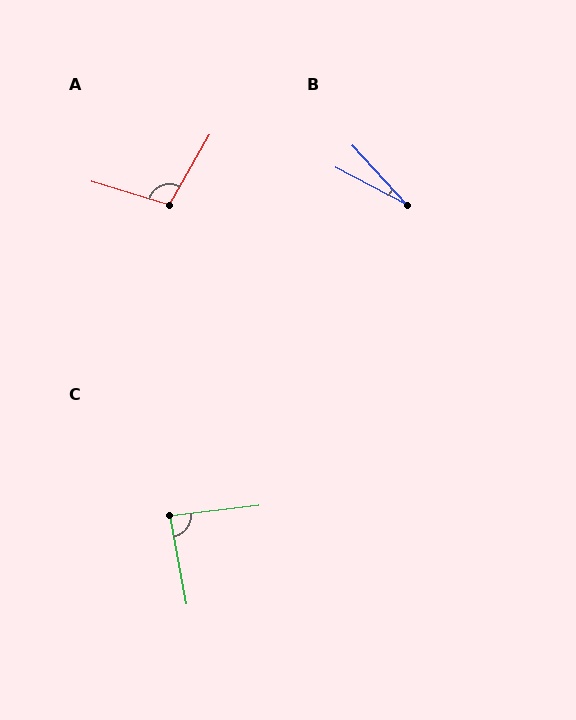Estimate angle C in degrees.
Approximately 86 degrees.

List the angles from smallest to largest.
B (20°), C (86°), A (104°).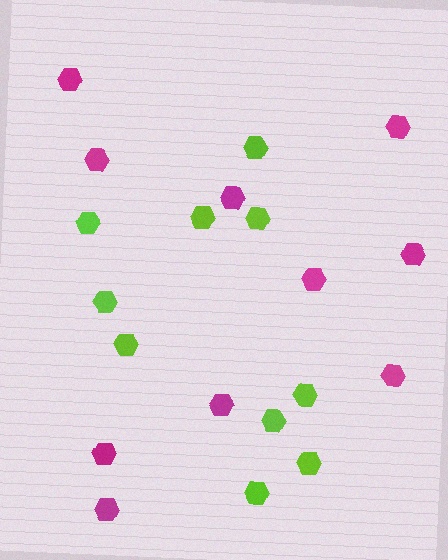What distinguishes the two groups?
There are 2 groups: one group of magenta hexagons (10) and one group of lime hexagons (10).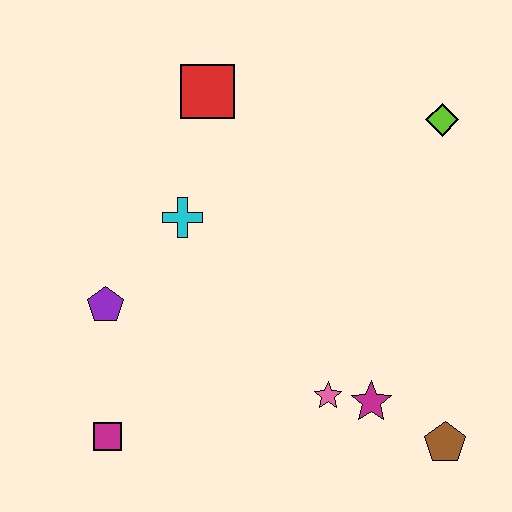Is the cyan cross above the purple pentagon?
Yes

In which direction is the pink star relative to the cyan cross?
The pink star is below the cyan cross.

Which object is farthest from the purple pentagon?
The lime diamond is farthest from the purple pentagon.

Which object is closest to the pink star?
The magenta star is closest to the pink star.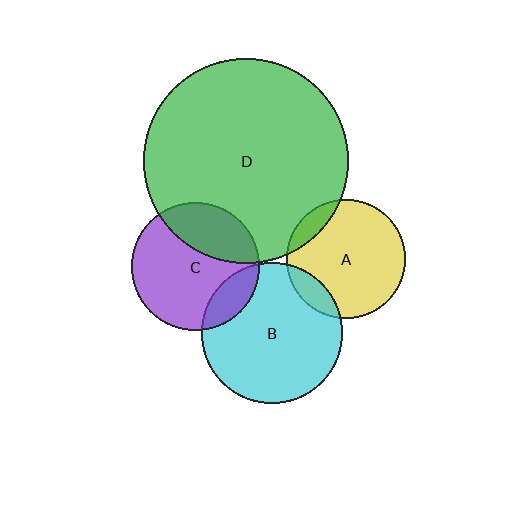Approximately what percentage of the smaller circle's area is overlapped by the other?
Approximately 10%.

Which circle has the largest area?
Circle D (green).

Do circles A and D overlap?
Yes.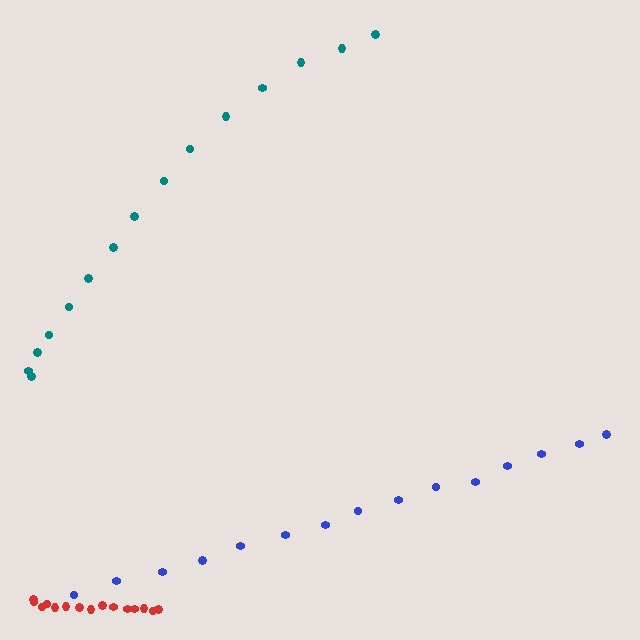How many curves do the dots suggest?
There are 3 distinct paths.